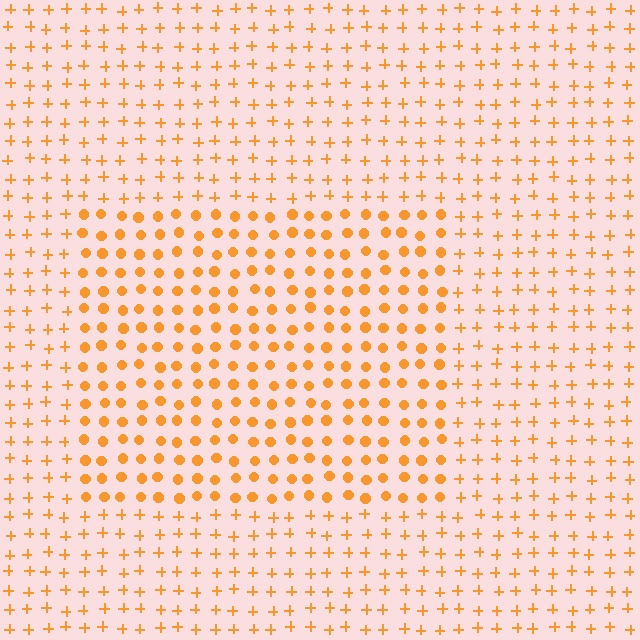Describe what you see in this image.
The image is filled with small orange elements arranged in a uniform grid. A rectangle-shaped region contains circles, while the surrounding area contains plus signs. The boundary is defined purely by the change in element shape.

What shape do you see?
I see a rectangle.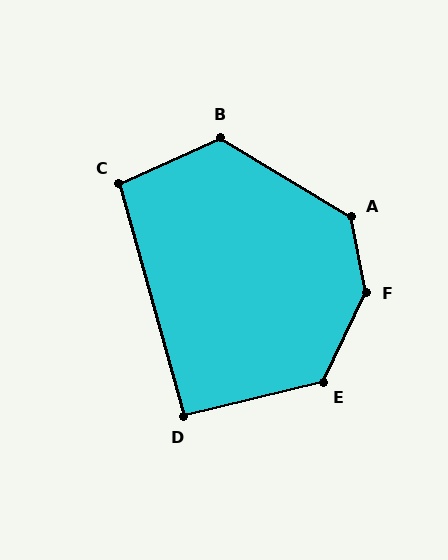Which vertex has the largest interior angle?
F, at approximately 144 degrees.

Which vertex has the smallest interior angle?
D, at approximately 92 degrees.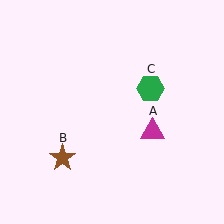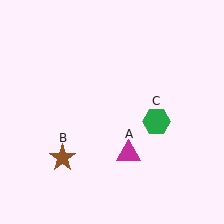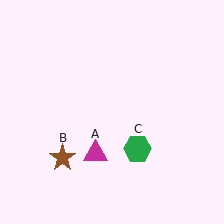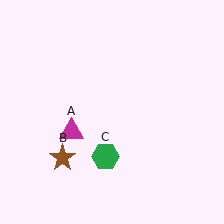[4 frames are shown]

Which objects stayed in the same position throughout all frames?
Brown star (object B) remained stationary.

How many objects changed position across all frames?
2 objects changed position: magenta triangle (object A), green hexagon (object C).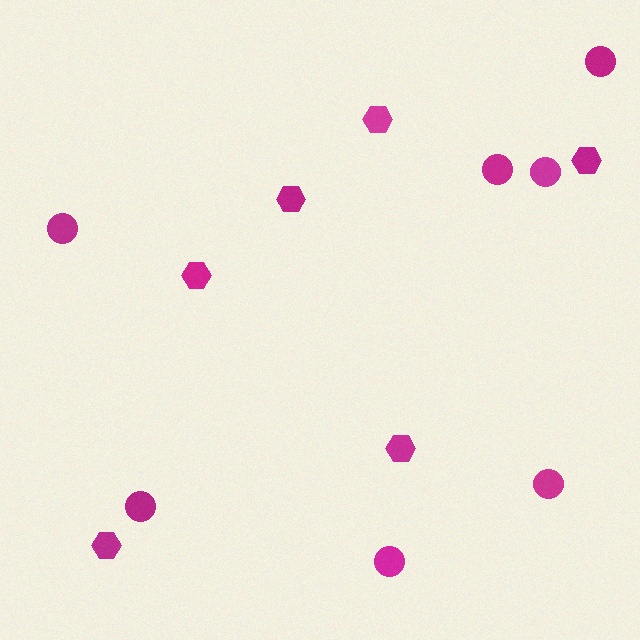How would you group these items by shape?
There are 2 groups: one group of circles (7) and one group of hexagons (6).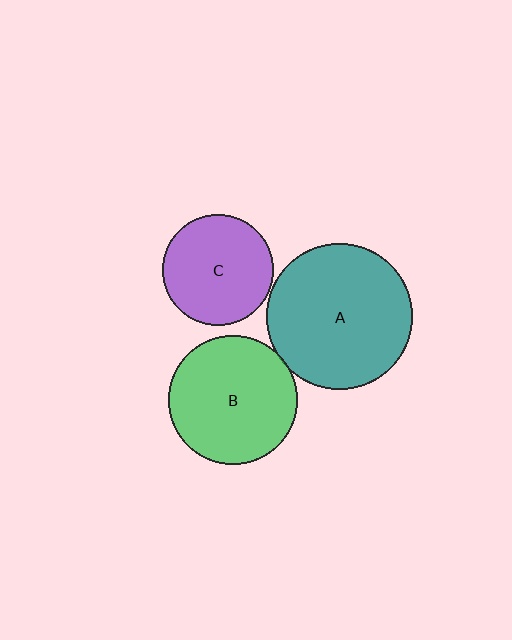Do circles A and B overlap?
Yes.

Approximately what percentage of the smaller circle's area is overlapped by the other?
Approximately 5%.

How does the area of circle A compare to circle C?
Approximately 1.7 times.